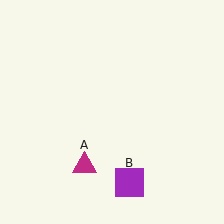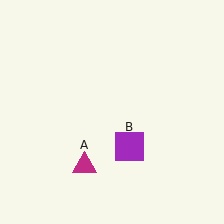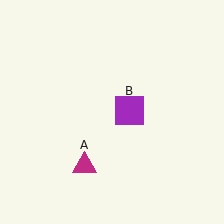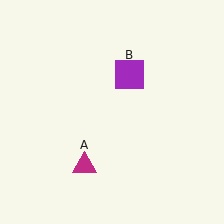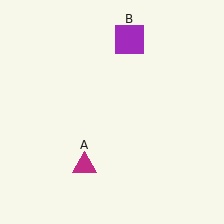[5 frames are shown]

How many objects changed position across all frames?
1 object changed position: purple square (object B).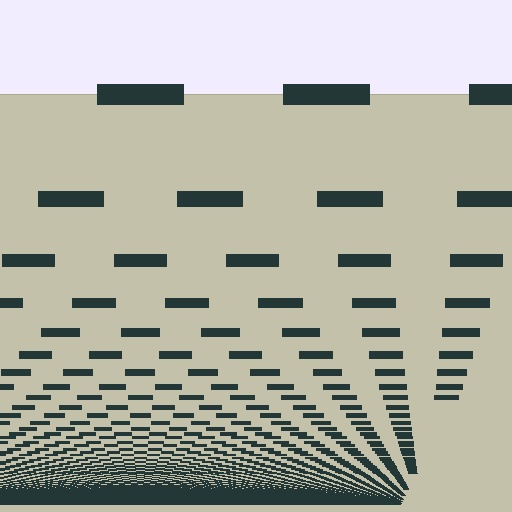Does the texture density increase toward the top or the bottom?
Density increases toward the bottom.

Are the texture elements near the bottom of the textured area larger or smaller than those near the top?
Smaller. The gradient is inverted — elements near the bottom are smaller and denser.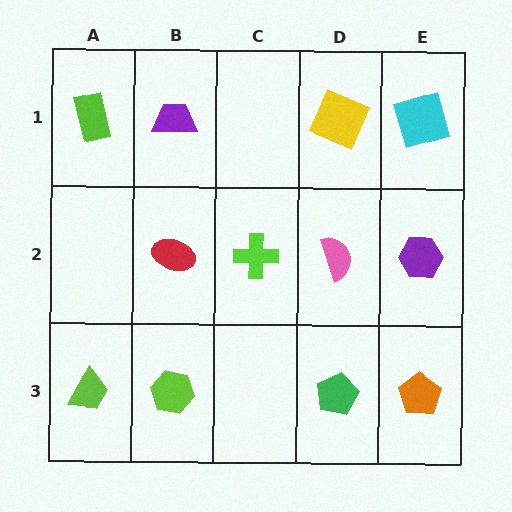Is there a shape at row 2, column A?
No, that cell is empty.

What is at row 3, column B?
A lime hexagon.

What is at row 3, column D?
A green pentagon.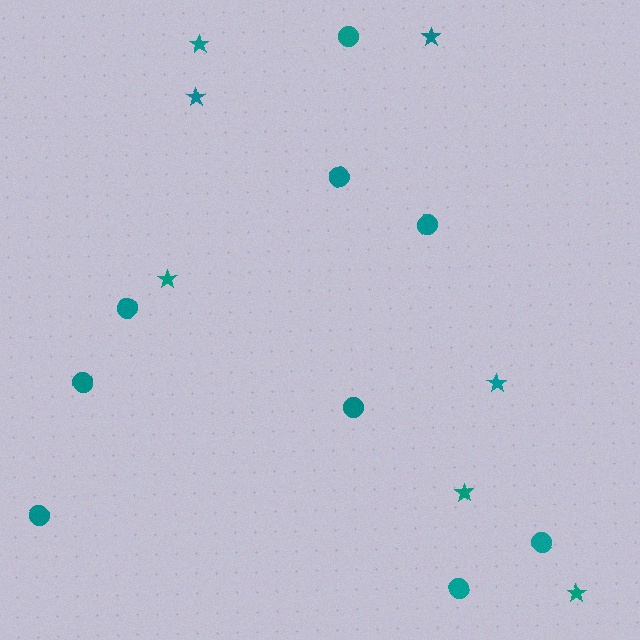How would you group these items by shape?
There are 2 groups: one group of stars (7) and one group of circles (9).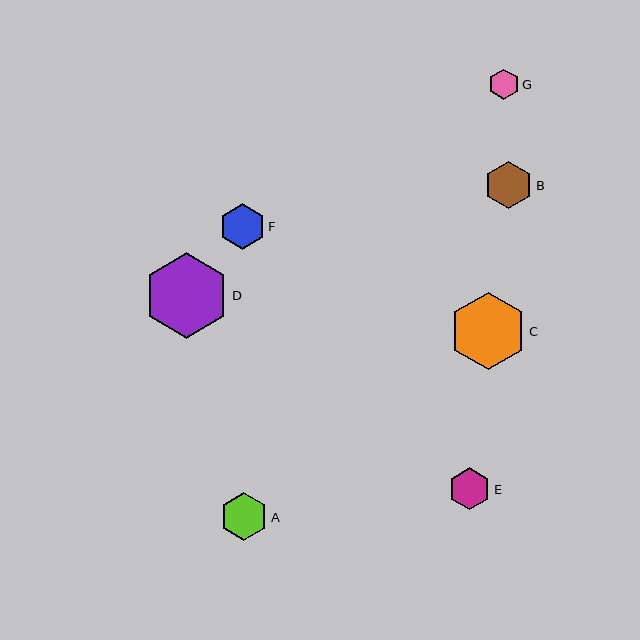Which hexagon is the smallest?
Hexagon G is the smallest with a size of approximately 31 pixels.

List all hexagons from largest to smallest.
From largest to smallest: D, C, A, B, F, E, G.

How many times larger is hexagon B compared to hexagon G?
Hexagon B is approximately 1.6 times the size of hexagon G.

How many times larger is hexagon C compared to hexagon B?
Hexagon C is approximately 1.6 times the size of hexagon B.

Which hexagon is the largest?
Hexagon D is the largest with a size of approximately 85 pixels.